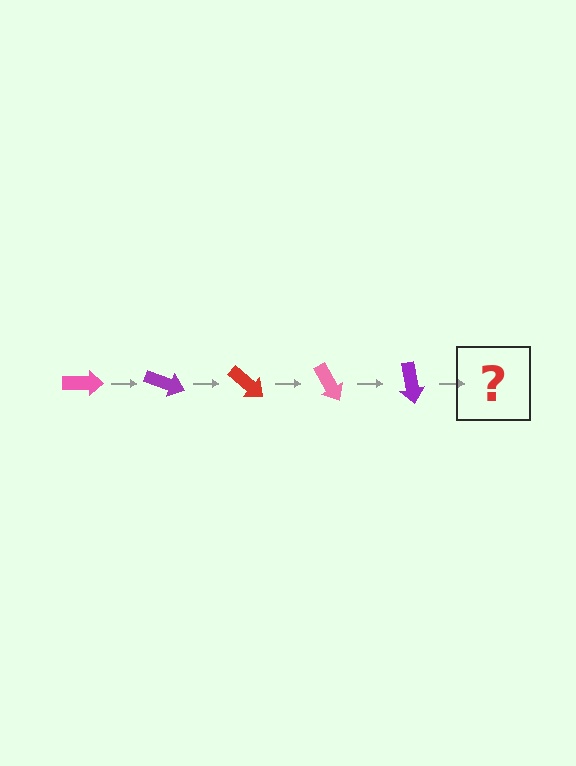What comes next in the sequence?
The next element should be a red arrow, rotated 100 degrees from the start.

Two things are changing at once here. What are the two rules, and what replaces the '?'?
The two rules are that it rotates 20 degrees each step and the color cycles through pink, purple, and red. The '?' should be a red arrow, rotated 100 degrees from the start.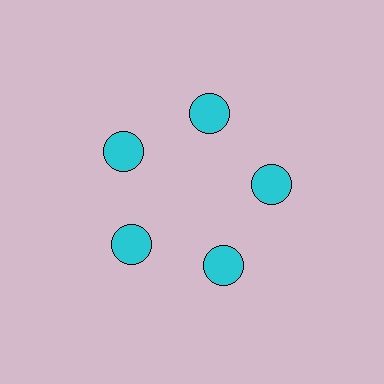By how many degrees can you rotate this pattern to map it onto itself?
The pattern maps onto itself every 72 degrees of rotation.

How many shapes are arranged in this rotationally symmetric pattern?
There are 5 shapes, arranged in 5 groups of 1.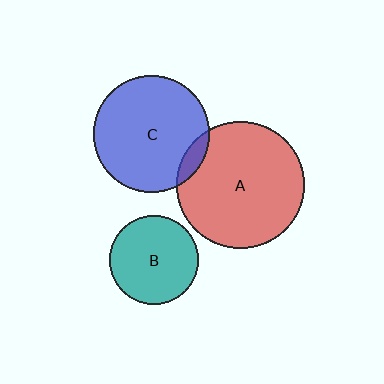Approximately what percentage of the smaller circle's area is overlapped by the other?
Approximately 10%.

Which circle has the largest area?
Circle A (red).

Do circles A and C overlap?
Yes.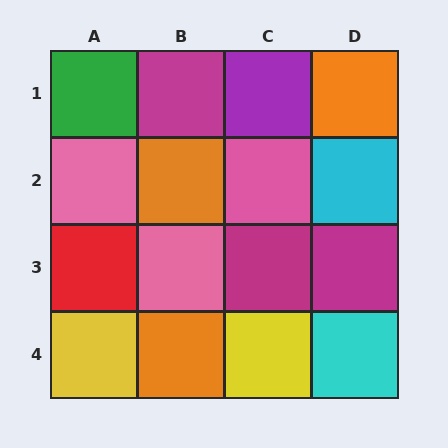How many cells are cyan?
2 cells are cyan.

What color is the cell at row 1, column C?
Purple.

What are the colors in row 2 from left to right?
Pink, orange, pink, cyan.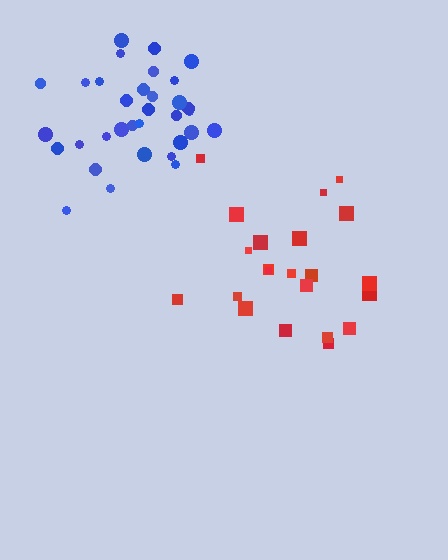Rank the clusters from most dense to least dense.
blue, red.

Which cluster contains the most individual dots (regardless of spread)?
Blue (34).